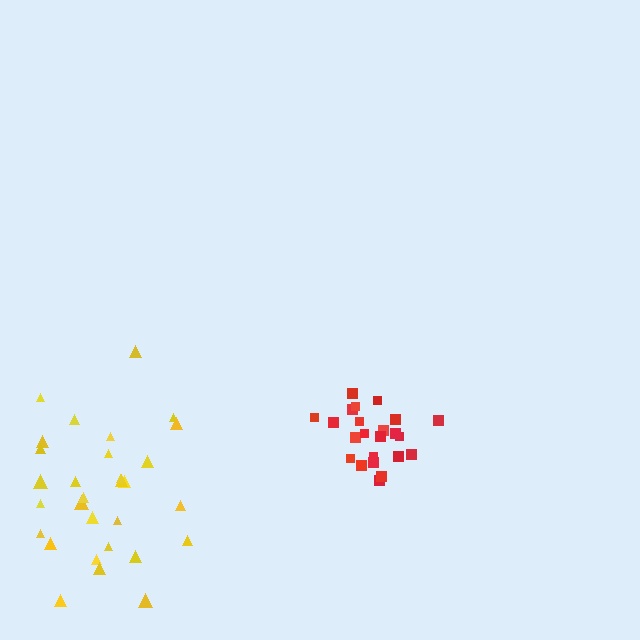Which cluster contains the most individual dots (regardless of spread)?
Yellow (30).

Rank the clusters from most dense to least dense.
red, yellow.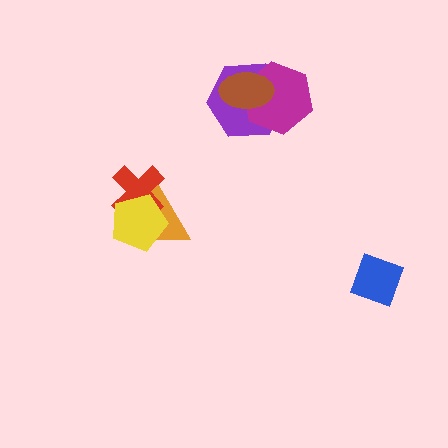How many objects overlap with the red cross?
2 objects overlap with the red cross.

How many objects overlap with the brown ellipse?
2 objects overlap with the brown ellipse.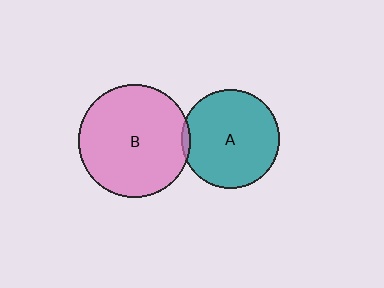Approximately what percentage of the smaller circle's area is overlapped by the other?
Approximately 5%.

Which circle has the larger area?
Circle B (pink).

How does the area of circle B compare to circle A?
Approximately 1.3 times.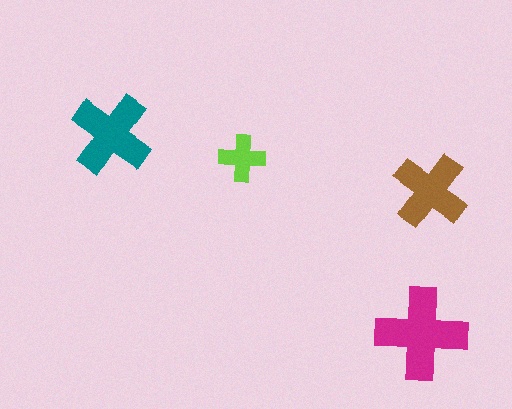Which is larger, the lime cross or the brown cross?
The brown one.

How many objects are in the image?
There are 4 objects in the image.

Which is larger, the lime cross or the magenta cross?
The magenta one.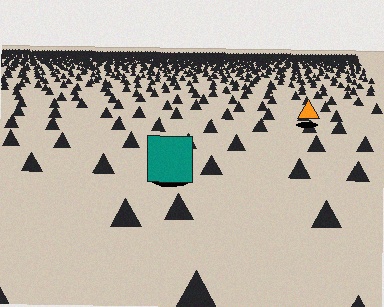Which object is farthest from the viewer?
The orange triangle is farthest from the viewer. It appears smaller and the ground texture around it is denser.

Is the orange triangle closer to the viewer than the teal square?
No. The teal square is closer — you can tell from the texture gradient: the ground texture is coarser near it.